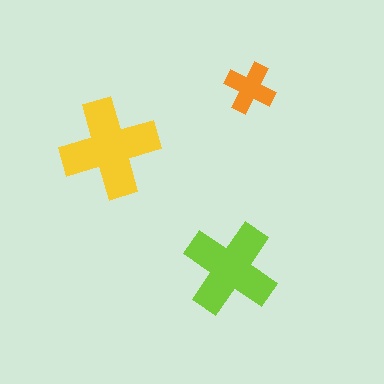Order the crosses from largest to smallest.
the yellow one, the lime one, the orange one.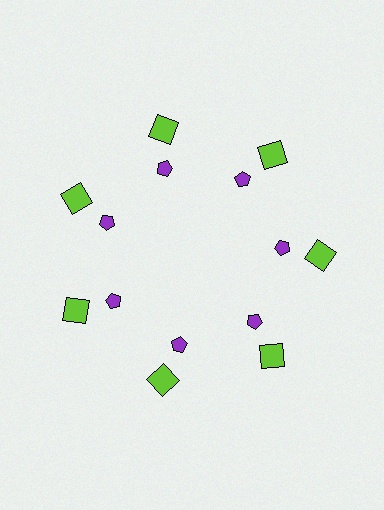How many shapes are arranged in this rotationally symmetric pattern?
There are 14 shapes, arranged in 7 groups of 2.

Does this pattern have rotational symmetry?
Yes, this pattern has 7-fold rotational symmetry. It looks the same after rotating 51 degrees around the center.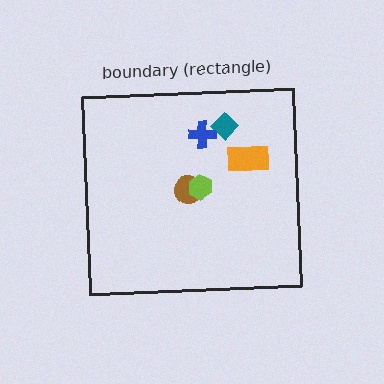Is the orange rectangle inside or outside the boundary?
Inside.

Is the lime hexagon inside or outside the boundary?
Inside.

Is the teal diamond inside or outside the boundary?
Inside.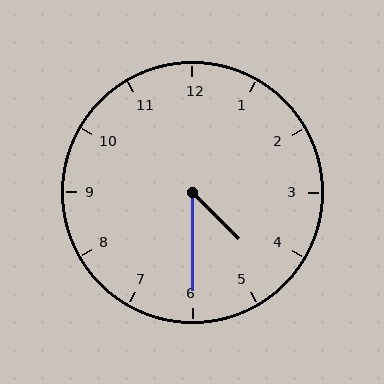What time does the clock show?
4:30.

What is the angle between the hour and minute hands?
Approximately 45 degrees.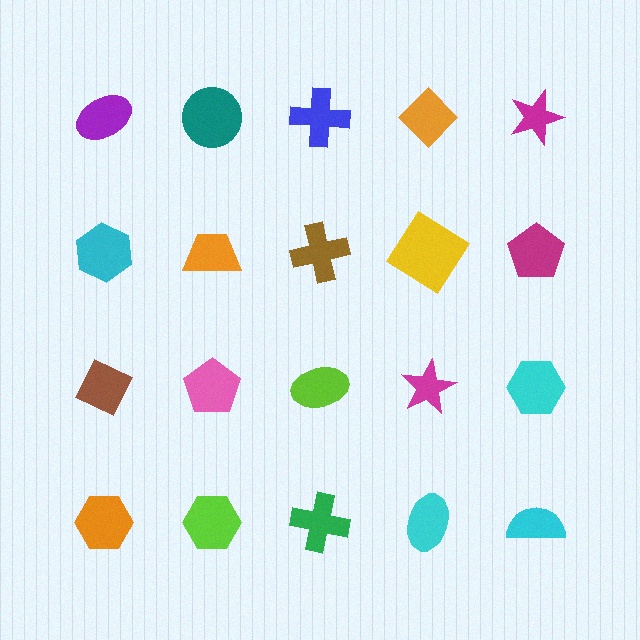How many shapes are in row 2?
5 shapes.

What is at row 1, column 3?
A blue cross.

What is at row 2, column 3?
A brown cross.